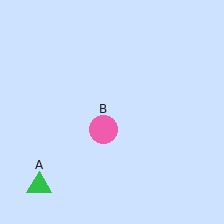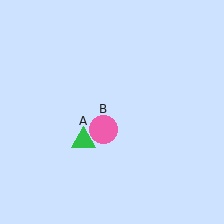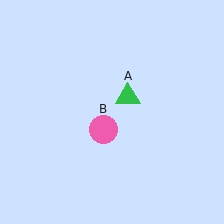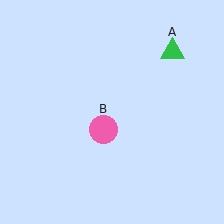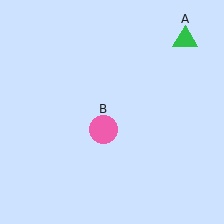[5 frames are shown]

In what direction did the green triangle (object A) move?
The green triangle (object A) moved up and to the right.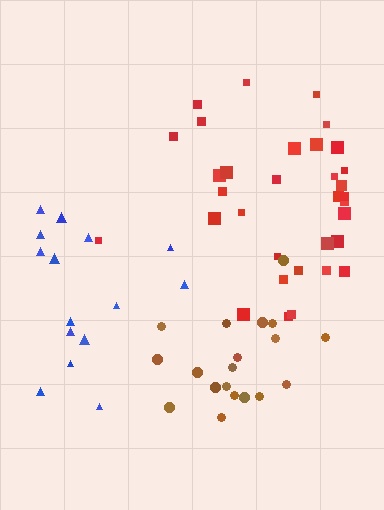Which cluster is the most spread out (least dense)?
Blue.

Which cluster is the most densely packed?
Brown.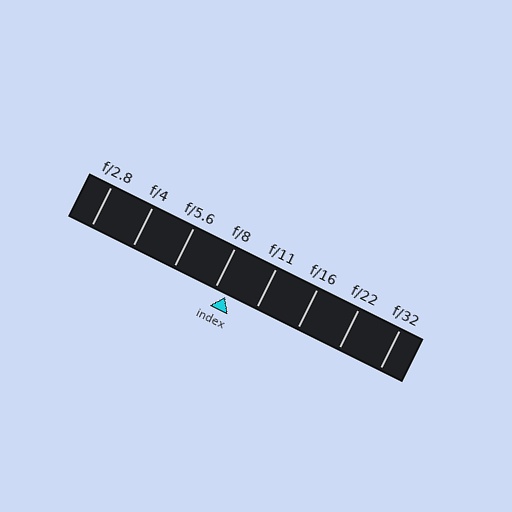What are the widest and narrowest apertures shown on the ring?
The widest aperture shown is f/2.8 and the narrowest is f/32.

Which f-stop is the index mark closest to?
The index mark is closest to f/8.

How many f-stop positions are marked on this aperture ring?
There are 8 f-stop positions marked.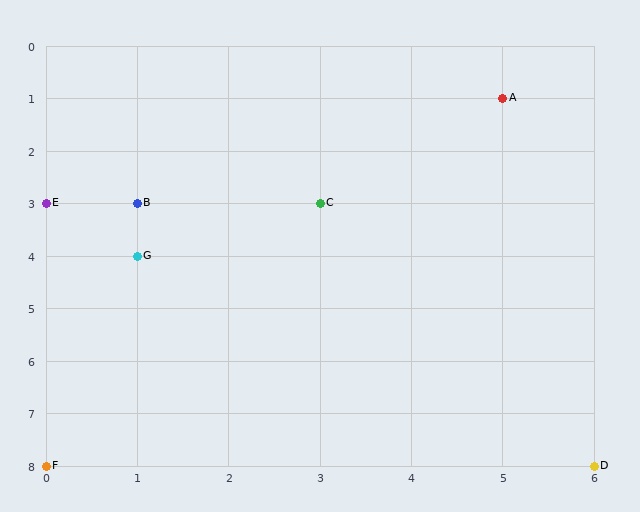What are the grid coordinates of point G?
Point G is at grid coordinates (1, 4).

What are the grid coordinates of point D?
Point D is at grid coordinates (6, 8).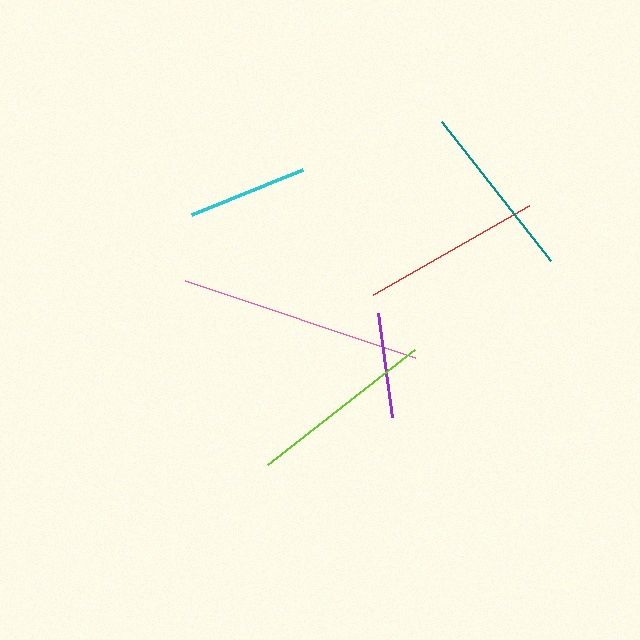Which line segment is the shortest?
The purple line is the shortest at approximately 105 pixels.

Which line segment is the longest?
The pink line is the longest at approximately 243 pixels.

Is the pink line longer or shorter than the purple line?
The pink line is longer than the purple line.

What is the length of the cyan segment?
The cyan segment is approximately 120 pixels long.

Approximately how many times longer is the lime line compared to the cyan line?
The lime line is approximately 1.5 times the length of the cyan line.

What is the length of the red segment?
The red segment is approximately 180 pixels long.